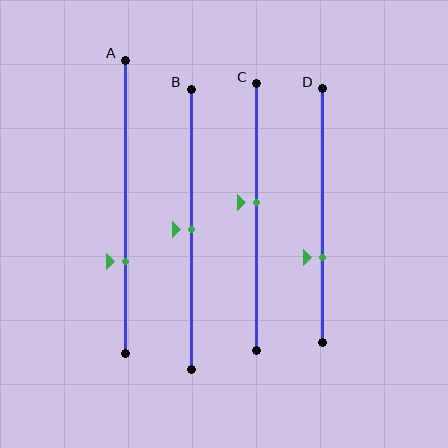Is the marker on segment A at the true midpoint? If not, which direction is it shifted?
No, the marker on segment A is shifted downward by about 19% of the segment length.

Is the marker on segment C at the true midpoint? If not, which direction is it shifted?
No, the marker on segment C is shifted upward by about 5% of the segment length.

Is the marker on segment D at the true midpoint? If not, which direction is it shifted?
No, the marker on segment D is shifted downward by about 16% of the segment length.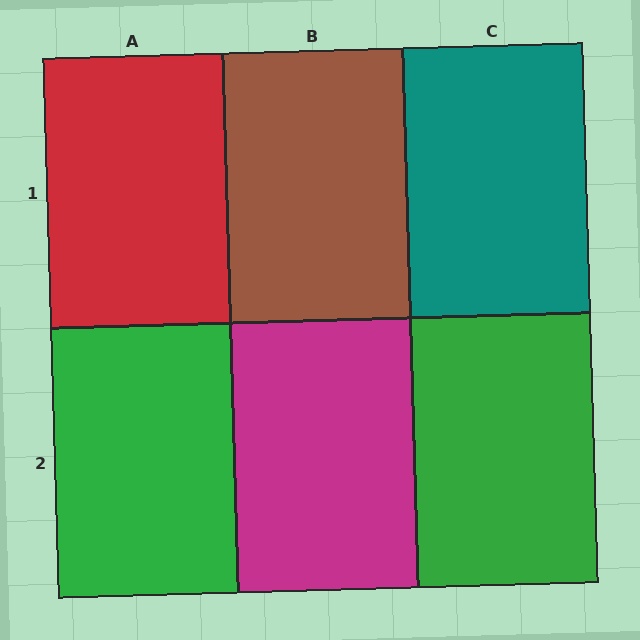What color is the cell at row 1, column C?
Teal.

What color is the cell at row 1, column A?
Red.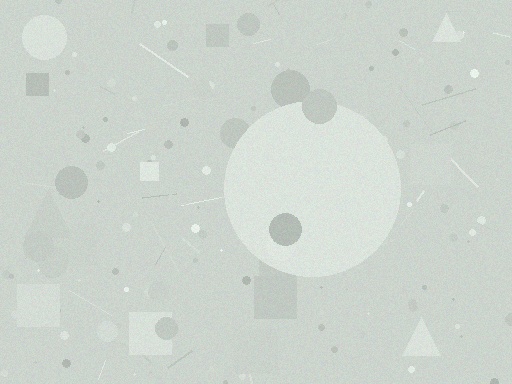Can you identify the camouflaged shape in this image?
The camouflaged shape is a circle.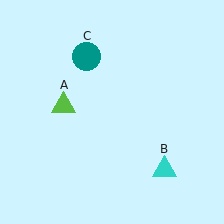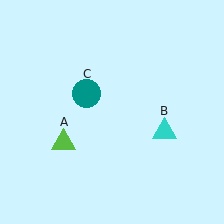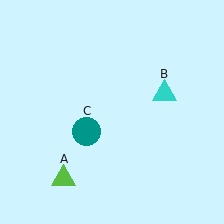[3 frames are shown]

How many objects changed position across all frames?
3 objects changed position: lime triangle (object A), cyan triangle (object B), teal circle (object C).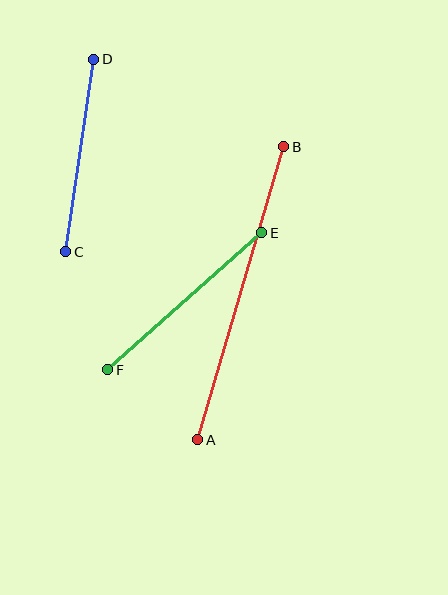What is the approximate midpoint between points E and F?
The midpoint is at approximately (185, 301) pixels.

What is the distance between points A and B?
The distance is approximately 305 pixels.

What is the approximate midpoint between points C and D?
The midpoint is at approximately (80, 156) pixels.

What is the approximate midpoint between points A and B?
The midpoint is at approximately (241, 293) pixels.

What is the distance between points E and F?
The distance is approximately 206 pixels.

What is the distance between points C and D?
The distance is approximately 194 pixels.